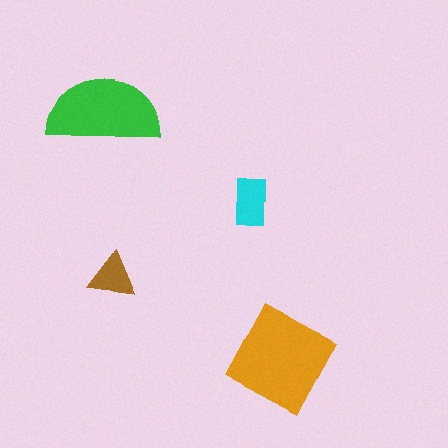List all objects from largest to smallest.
The orange diamond, the green semicircle, the cyan rectangle, the brown triangle.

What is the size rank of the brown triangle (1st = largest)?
4th.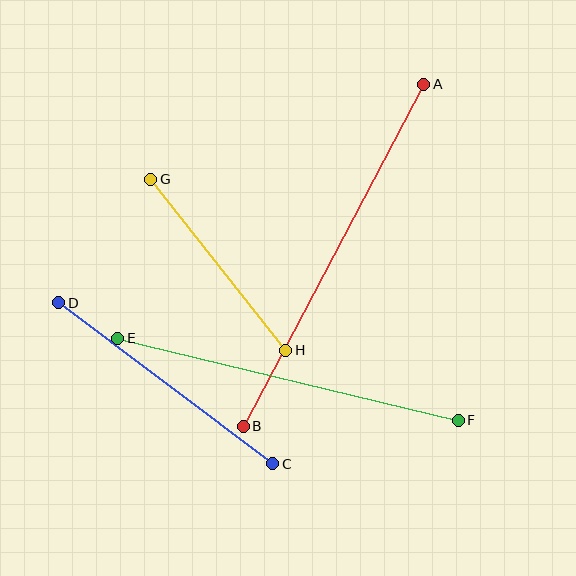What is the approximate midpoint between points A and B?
The midpoint is at approximately (334, 255) pixels.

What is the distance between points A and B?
The distance is approximately 387 pixels.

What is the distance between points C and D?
The distance is approximately 268 pixels.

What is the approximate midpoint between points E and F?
The midpoint is at approximately (288, 379) pixels.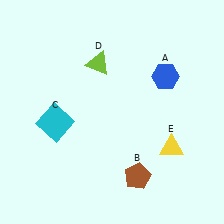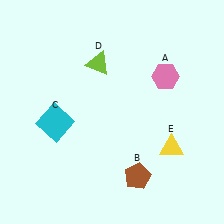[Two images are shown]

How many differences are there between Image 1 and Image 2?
There is 1 difference between the two images.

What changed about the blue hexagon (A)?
In Image 1, A is blue. In Image 2, it changed to pink.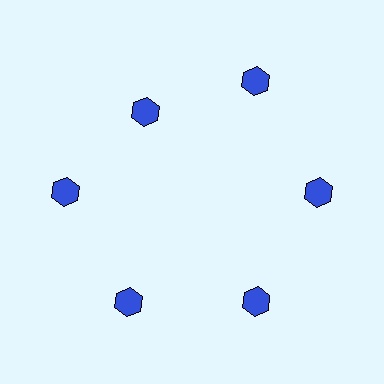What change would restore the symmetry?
The symmetry would be restored by moving it outward, back onto the ring so that all 6 hexagons sit at equal angles and equal distance from the center.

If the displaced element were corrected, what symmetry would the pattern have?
It would have 6-fold rotational symmetry — the pattern would map onto itself every 60 degrees.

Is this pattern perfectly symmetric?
No. The 6 blue hexagons are arranged in a ring, but one element near the 11 o'clock position is pulled inward toward the center, breaking the 6-fold rotational symmetry.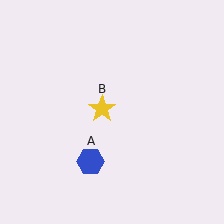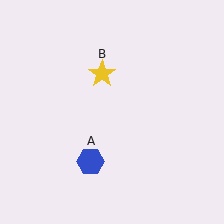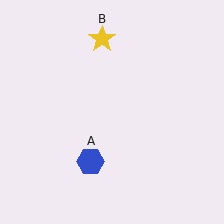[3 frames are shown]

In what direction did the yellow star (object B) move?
The yellow star (object B) moved up.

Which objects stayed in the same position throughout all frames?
Blue hexagon (object A) remained stationary.